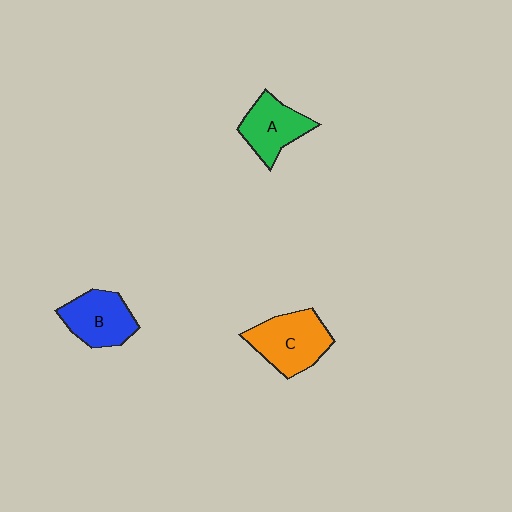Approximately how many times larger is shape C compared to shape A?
Approximately 1.3 times.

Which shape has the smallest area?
Shape A (green).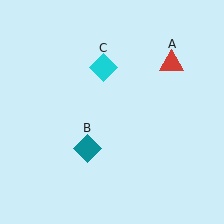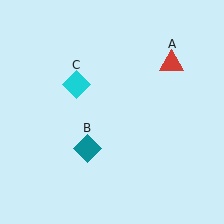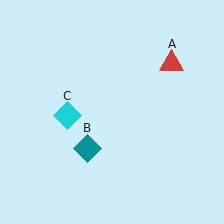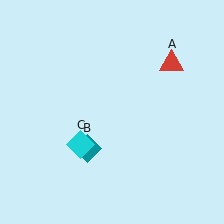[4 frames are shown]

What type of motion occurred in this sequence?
The cyan diamond (object C) rotated counterclockwise around the center of the scene.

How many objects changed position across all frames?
1 object changed position: cyan diamond (object C).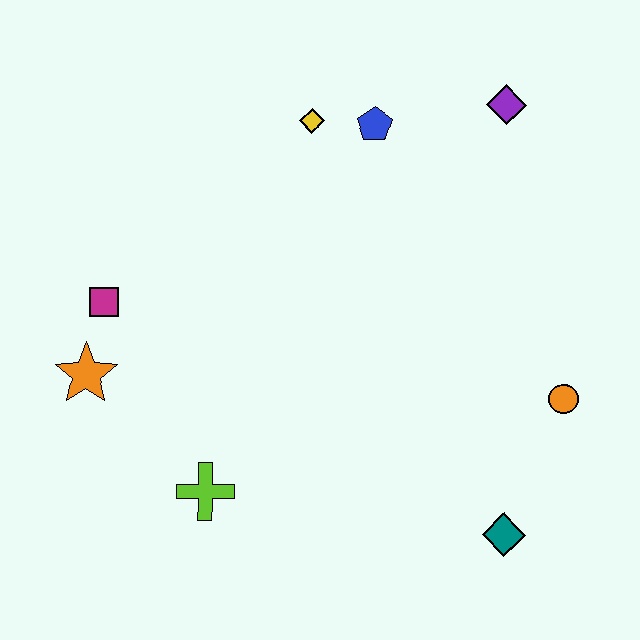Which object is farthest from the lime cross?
The purple diamond is farthest from the lime cross.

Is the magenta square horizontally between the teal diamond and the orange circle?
No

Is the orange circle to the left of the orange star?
No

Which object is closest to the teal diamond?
The orange circle is closest to the teal diamond.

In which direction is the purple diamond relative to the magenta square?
The purple diamond is to the right of the magenta square.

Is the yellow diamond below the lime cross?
No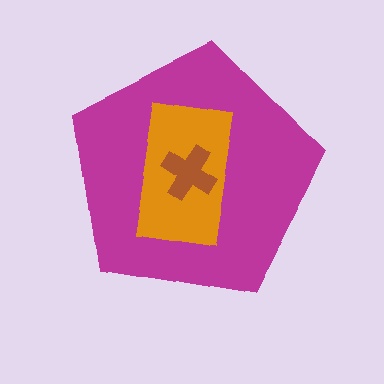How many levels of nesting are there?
3.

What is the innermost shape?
The brown cross.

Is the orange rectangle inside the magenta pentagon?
Yes.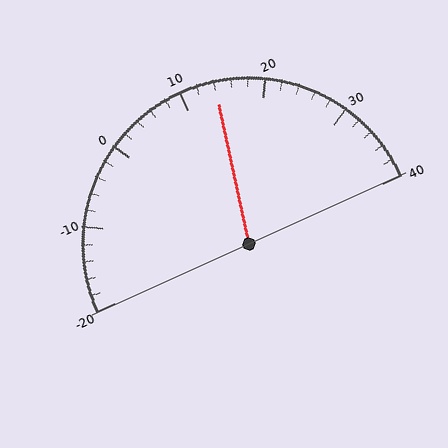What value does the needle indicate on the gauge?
The needle indicates approximately 14.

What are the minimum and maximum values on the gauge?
The gauge ranges from -20 to 40.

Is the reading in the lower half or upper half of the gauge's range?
The reading is in the upper half of the range (-20 to 40).